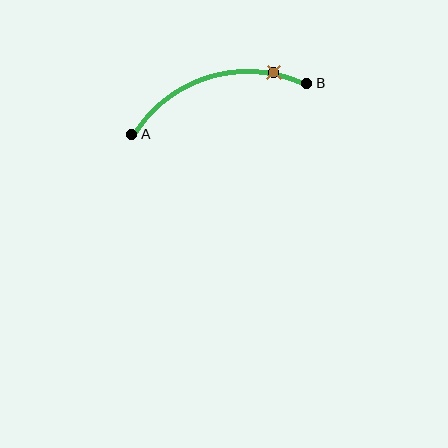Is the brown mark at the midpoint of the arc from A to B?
No. The brown mark lies on the arc but is closer to endpoint B. The arc midpoint would be at the point on the curve equidistant along the arc from both A and B.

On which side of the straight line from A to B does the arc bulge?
The arc bulges above the straight line connecting A and B.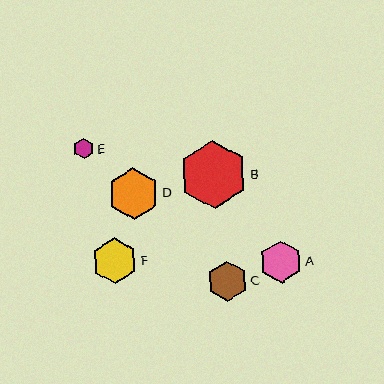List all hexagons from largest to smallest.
From largest to smallest: B, D, F, A, C, E.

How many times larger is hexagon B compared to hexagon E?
Hexagon B is approximately 3.3 times the size of hexagon E.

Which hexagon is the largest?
Hexagon B is the largest with a size of approximately 68 pixels.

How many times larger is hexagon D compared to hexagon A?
Hexagon D is approximately 1.2 times the size of hexagon A.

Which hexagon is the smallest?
Hexagon E is the smallest with a size of approximately 21 pixels.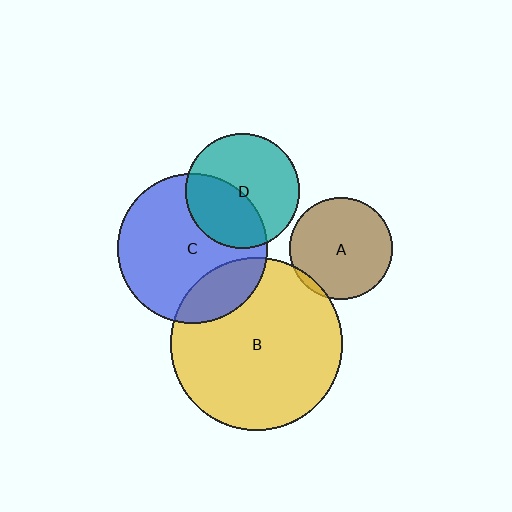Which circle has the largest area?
Circle B (yellow).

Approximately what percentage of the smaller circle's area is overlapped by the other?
Approximately 20%.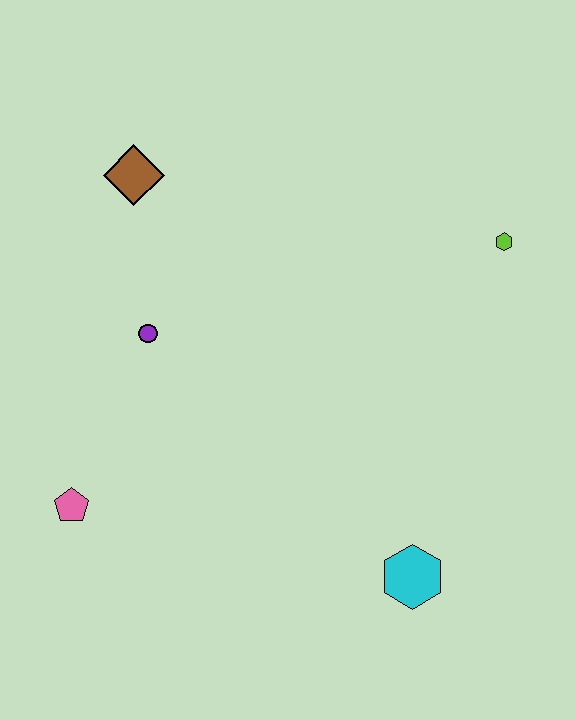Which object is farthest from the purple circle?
The lime hexagon is farthest from the purple circle.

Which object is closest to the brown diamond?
The purple circle is closest to the brown diamond.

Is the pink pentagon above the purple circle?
No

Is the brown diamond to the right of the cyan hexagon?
No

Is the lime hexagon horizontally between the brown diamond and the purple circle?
No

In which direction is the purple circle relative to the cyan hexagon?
The purple circle is to the left of the cyan hexagon.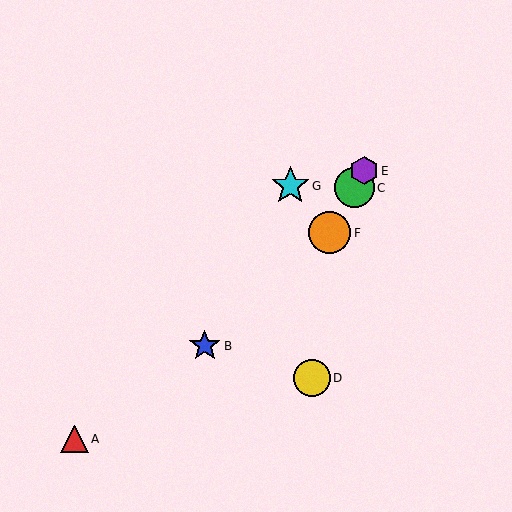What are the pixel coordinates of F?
Object F is at (330, 233).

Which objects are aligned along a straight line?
Objects C, E, F are aligned along a straight line.